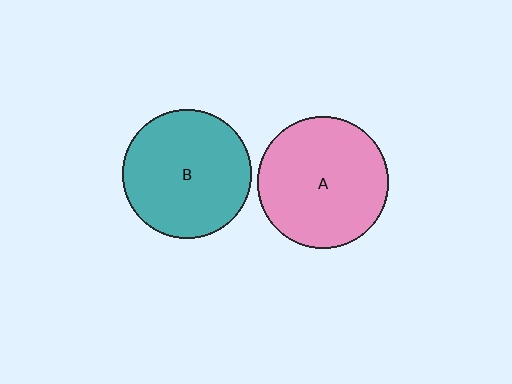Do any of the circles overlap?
No, none of the circles overlap.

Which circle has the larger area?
Circle A (pink).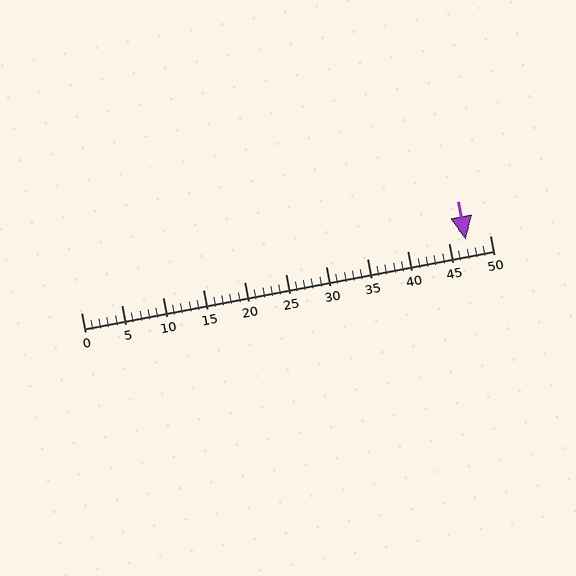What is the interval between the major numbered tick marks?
The major tick marks are spaced 5 units apart.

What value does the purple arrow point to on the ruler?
The purple arrow points to approximately 47.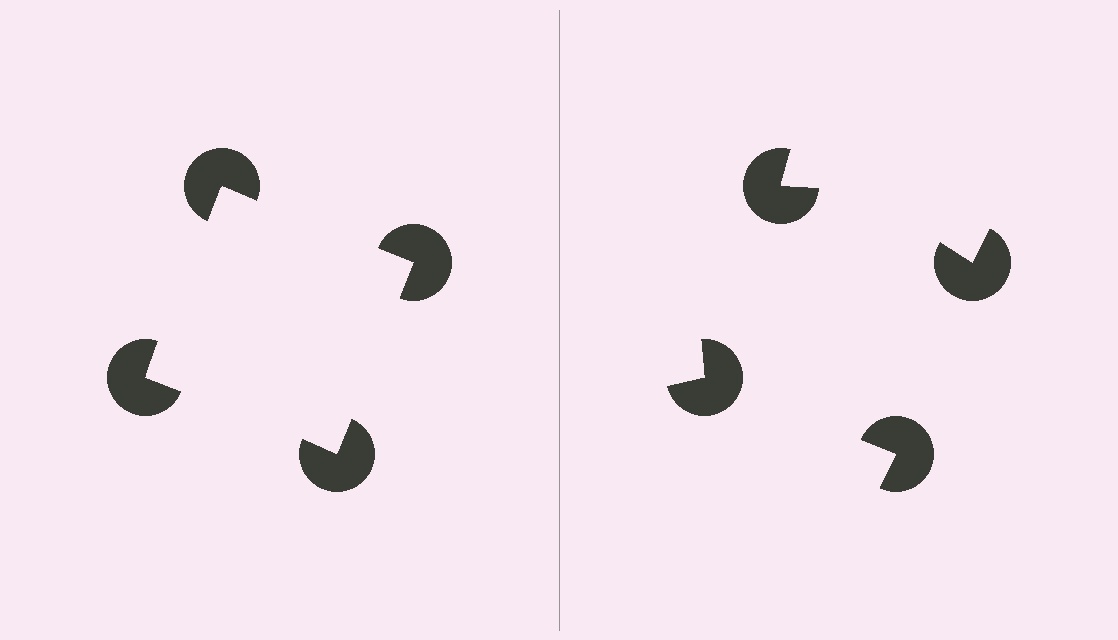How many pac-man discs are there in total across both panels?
8 — 4 on each side.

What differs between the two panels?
The pac-man discs are positioned identically on both sides; only the wedge orientations differ. On the left they align to a square; on the right they are misaligned.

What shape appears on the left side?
An illusory square.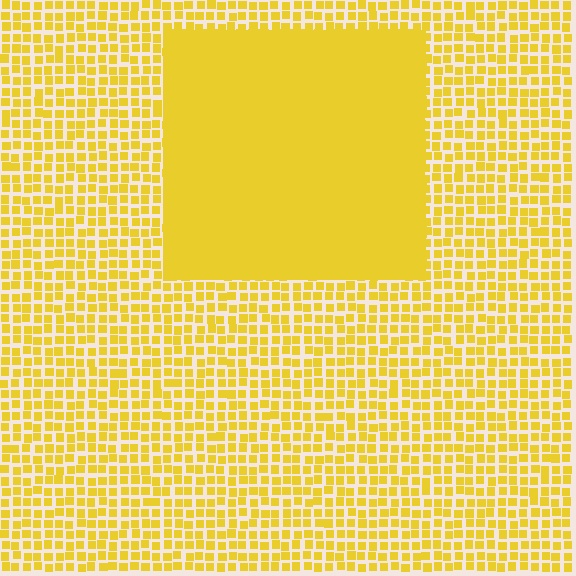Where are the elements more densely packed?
The elements are more densely packed inside the rectangle boundary.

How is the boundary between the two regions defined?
The boundary is defined by a change in element density (approximately 3.2x ratio). All elements are the same color, size, and shape.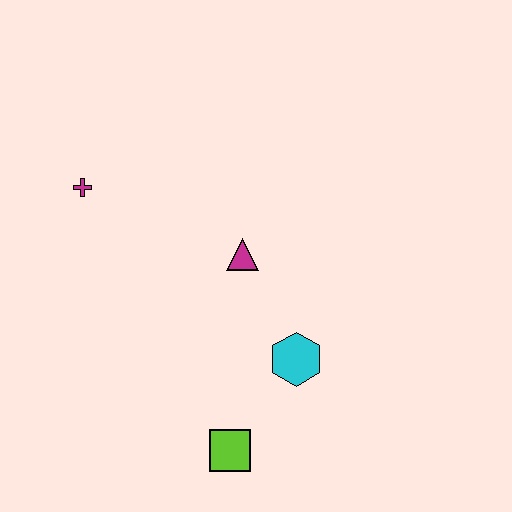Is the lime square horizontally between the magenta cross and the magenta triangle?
Yes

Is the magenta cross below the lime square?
No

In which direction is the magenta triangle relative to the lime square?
The magenta triangle is above the lime square.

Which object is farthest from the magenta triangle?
The lime square is farthest from the magenta triangle.